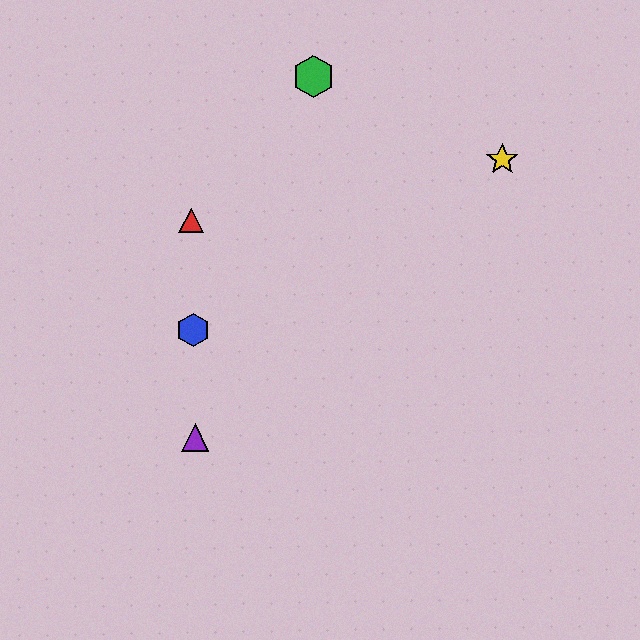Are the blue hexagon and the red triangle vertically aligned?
Yes, both are at x≈193.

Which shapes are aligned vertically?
The red triangle, the blue hexagon, the purple triangle are aligned vertically.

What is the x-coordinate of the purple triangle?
The purple triangle is at x≈195.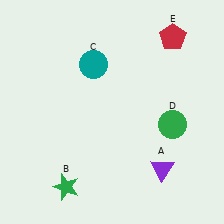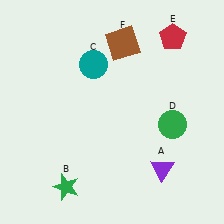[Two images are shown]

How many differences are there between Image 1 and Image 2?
There is 1 difference between the two images.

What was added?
A brown square (F) was added in Image 2.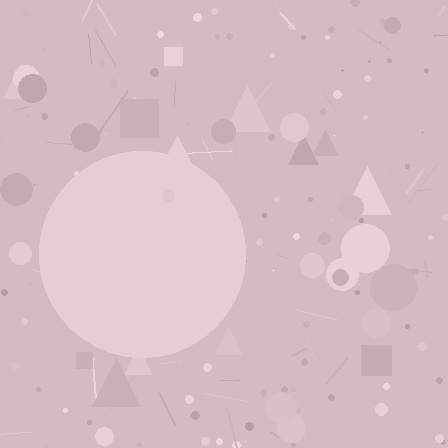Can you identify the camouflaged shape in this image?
The camouflaged shape is a circle.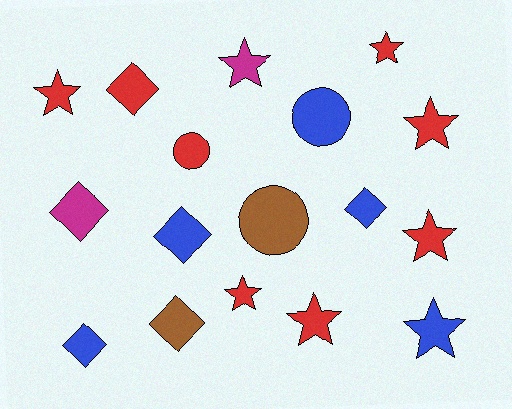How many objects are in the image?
There are 17 objects.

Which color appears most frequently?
Red, with 8 objects.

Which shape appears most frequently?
Star, with 8 objects.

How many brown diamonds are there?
There is 1 brown diamond.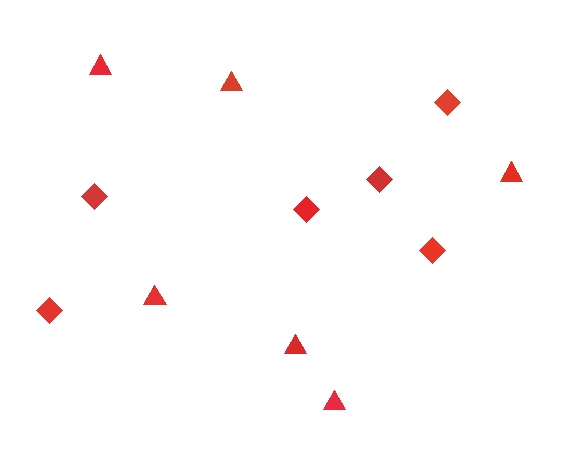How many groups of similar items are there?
There are 2 groups: one group of triangles (6) and one group of diamonds (6).